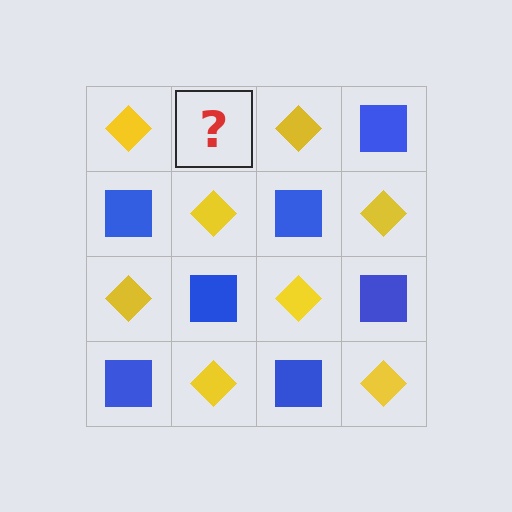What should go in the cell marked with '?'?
The missing cell should contain a blue square.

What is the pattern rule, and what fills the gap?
The rule is that it alternates yellow diamond and blue square in a checkerboard pattern. The gap should be filled with a blue square.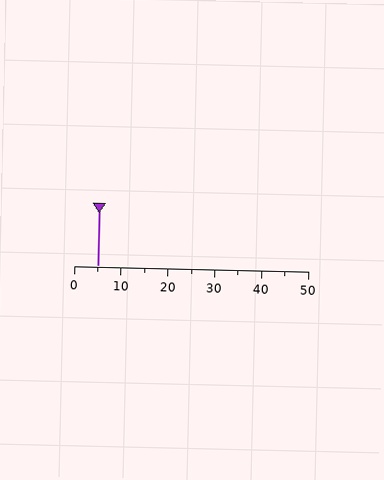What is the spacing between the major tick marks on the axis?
The major ticks are spaced 10 apart.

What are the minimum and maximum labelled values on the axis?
The axis runs from 0 to 50.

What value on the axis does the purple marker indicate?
The marker indicates approximately 5.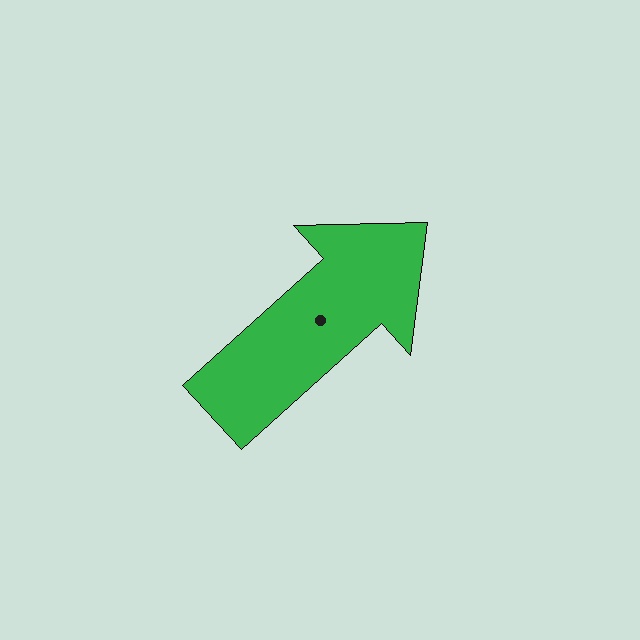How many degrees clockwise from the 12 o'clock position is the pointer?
Approximately 48 degrees.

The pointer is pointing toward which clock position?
Roughly 2 o'clock.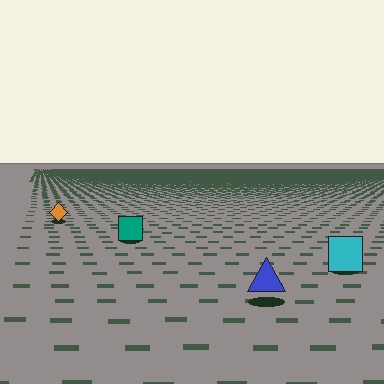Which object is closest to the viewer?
The blue triangle is closest. The texture marks near it are larger and more spread out.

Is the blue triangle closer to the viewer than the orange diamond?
Yes. The blue triangle is closer — you can tell from the texture gradient: the ground texture is coarser near it.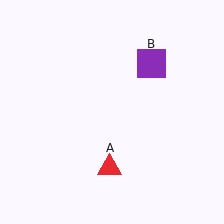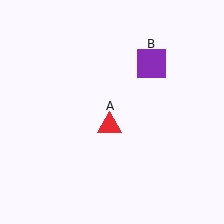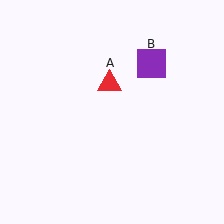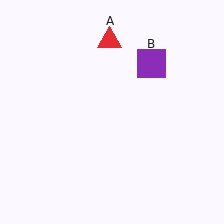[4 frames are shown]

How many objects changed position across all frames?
1 object changed position: red triangle (object A).